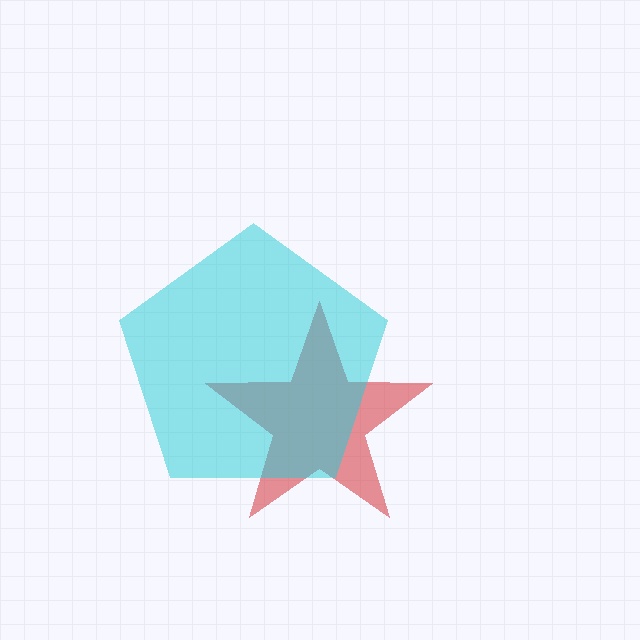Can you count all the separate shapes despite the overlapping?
Yes, there are 2 separate shapes.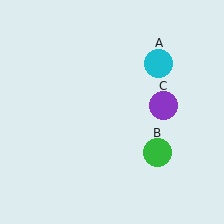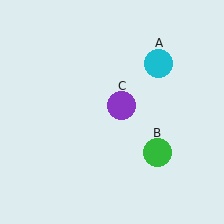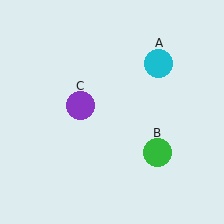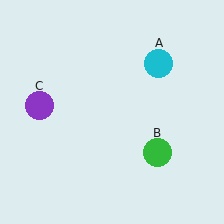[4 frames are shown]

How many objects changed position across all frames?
1 object changed position: purple circle (object C).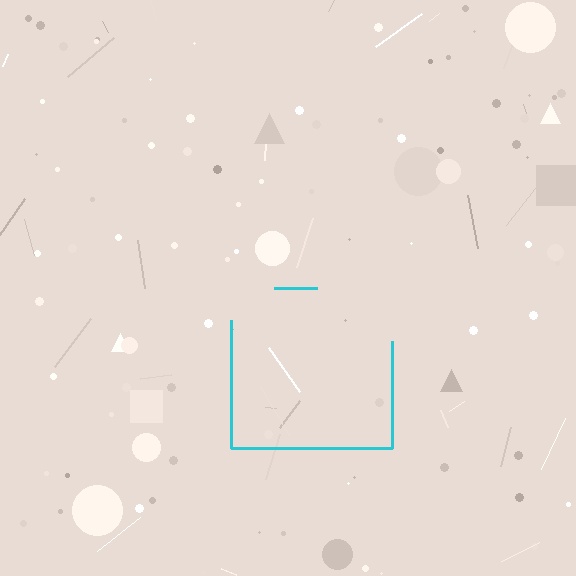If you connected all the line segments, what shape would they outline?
They would outline a square.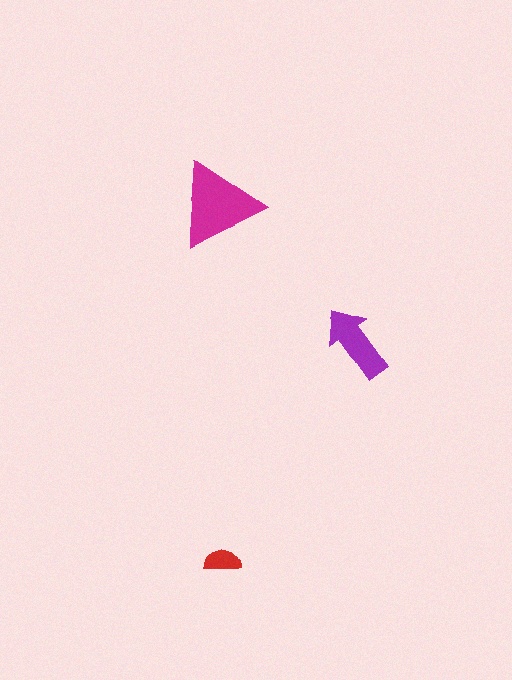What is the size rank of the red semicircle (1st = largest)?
3rd.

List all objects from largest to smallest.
The magenta triangle, the purple arrow, the red semicircle.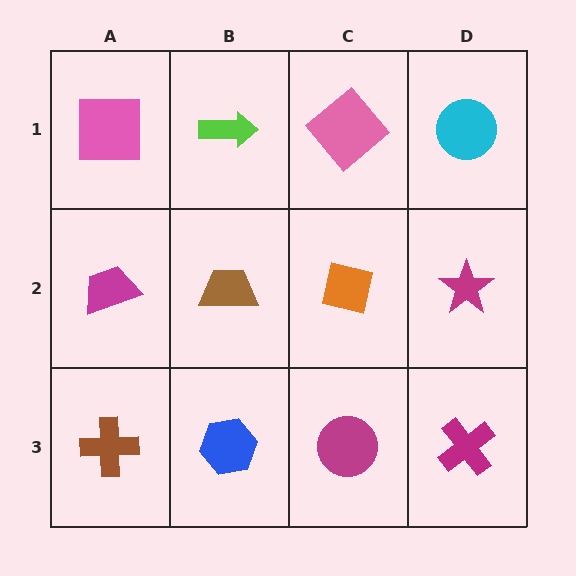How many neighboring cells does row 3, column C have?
3.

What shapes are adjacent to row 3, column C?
An orange square (row 2, column C), a blue hexagon (row 3, column B), a magenta cross (row 3, column D).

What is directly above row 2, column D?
A cyan circle.